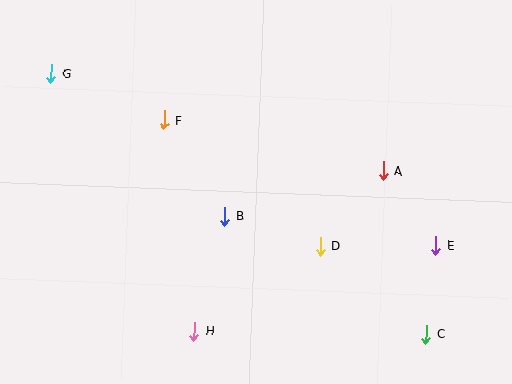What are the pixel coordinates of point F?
Point F is at (164, 120).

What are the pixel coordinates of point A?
Point A is at (383, 171).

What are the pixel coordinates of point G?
Point G is at (51, 73).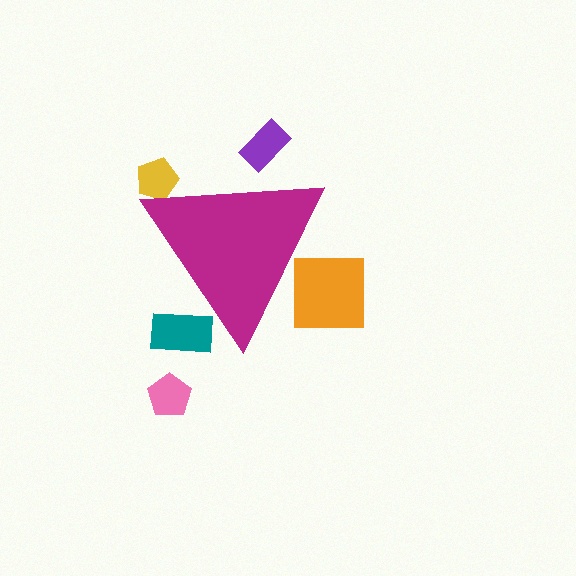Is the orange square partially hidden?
Yes, the orange square is partially hidden behind the magenta triangle.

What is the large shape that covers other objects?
A magenta triangle.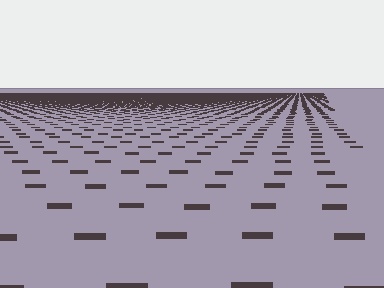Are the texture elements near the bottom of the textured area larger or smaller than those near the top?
Larger. Near the bottom, elements are closer to the viewer and appear at a bigger on-screen size.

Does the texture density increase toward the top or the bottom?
Density increases toward the top.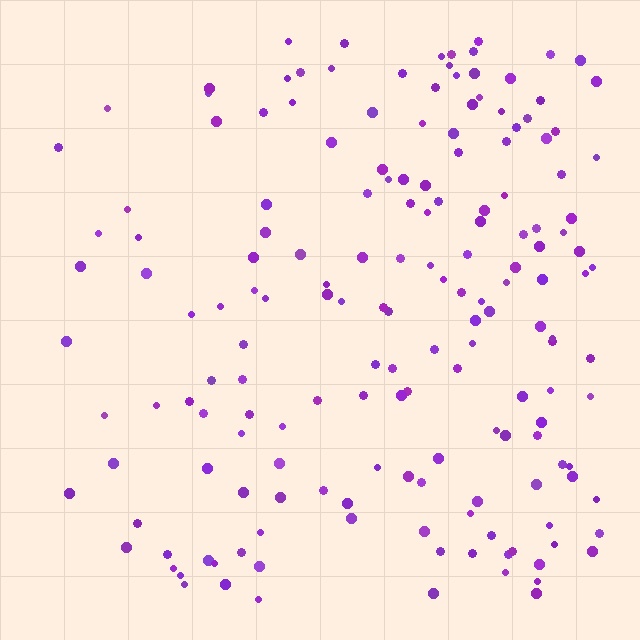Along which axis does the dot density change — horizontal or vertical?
Horizontal.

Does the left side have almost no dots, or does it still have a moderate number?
Still a moderate number, just noticeably fewer than the right.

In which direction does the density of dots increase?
From left to right, with the right side densest.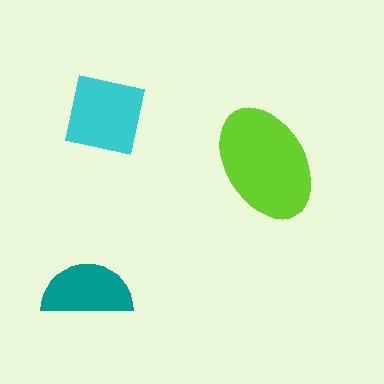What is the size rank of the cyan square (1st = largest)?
2nd.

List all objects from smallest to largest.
The teal semicircle, the cyan square, the lime ellipse.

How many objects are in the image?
There are 3 objects in the image.